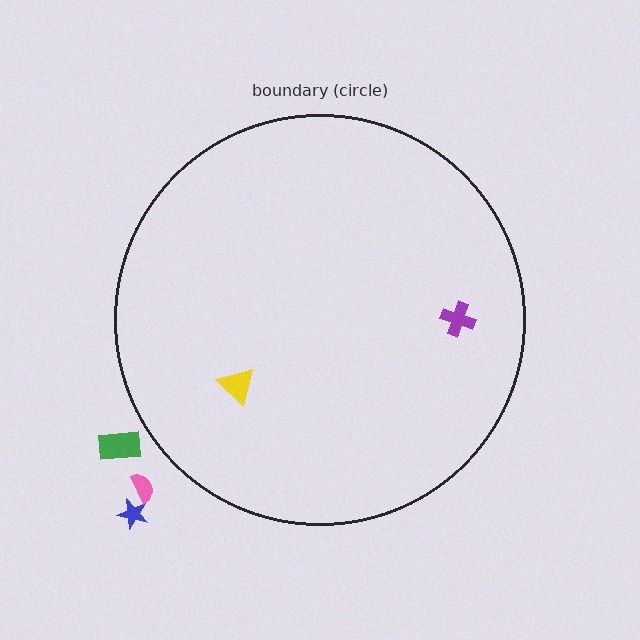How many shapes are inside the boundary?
2 inside, 3 outside.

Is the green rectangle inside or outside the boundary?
Outside.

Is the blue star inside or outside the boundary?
Outside.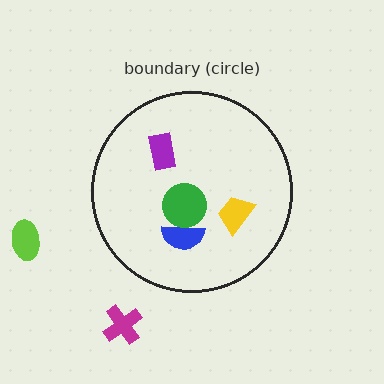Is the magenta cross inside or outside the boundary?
Outside.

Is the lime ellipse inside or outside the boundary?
Outside.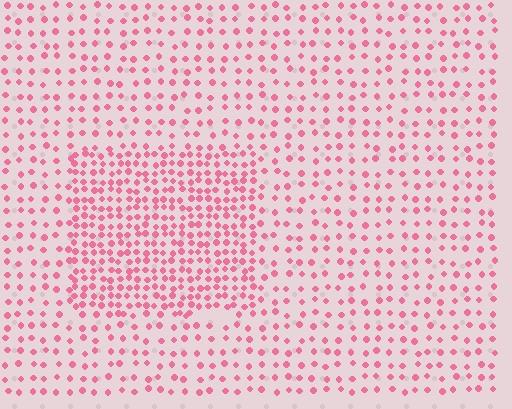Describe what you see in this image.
The image contains small pink elements arranged at two different densities. A rectangle-shaped region is visible where the elements are more densely packed than the surrounding area.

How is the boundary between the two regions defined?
The boundary is defined by a change in element density (approximately 2.1x ratio). All elements are the same color, size, and shape.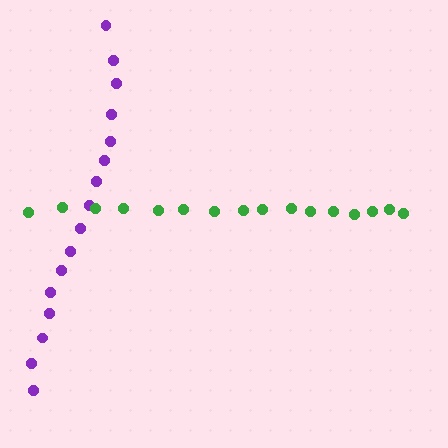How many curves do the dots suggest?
There are 2 distinct paths.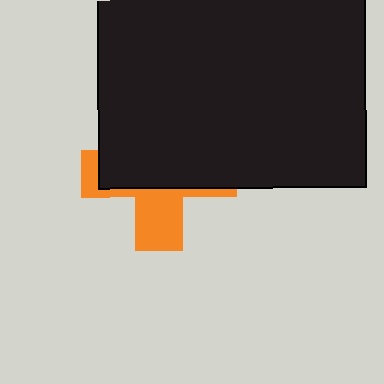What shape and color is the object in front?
The object in front is a black rectangle.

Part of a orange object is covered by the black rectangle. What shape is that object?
It is a cross.